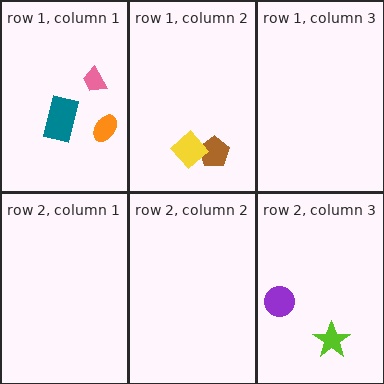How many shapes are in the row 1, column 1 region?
3.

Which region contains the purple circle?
The row 2, column 3 region.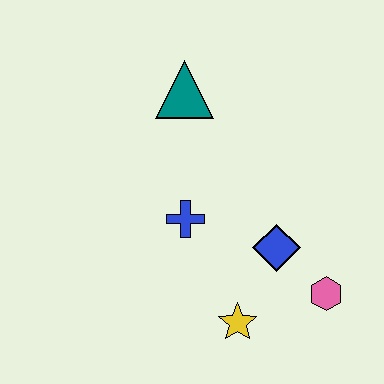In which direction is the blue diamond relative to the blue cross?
The blue diamond is to the right of the blue cross.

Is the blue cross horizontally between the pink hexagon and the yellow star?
No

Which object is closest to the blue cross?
The blue diamond is closest to the blue cross.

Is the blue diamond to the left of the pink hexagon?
Yes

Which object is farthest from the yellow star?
The teal triangle is farthest from the yellow star.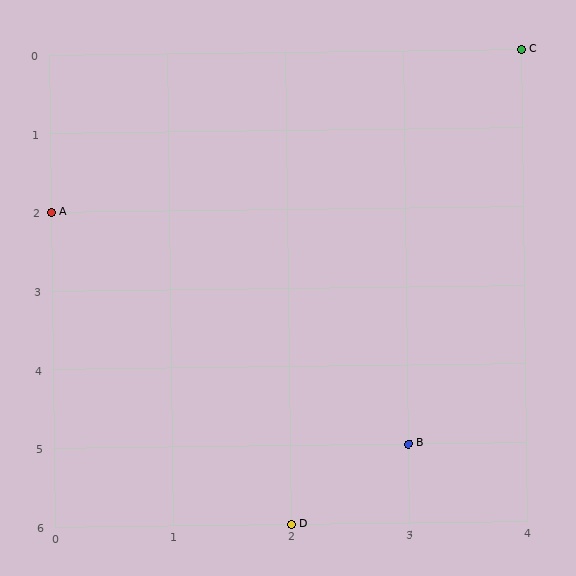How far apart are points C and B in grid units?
Points C and B are 1 column and 5 rows apart (about 5.1 grid units diagonally).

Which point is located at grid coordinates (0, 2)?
Point A is at (0, 2).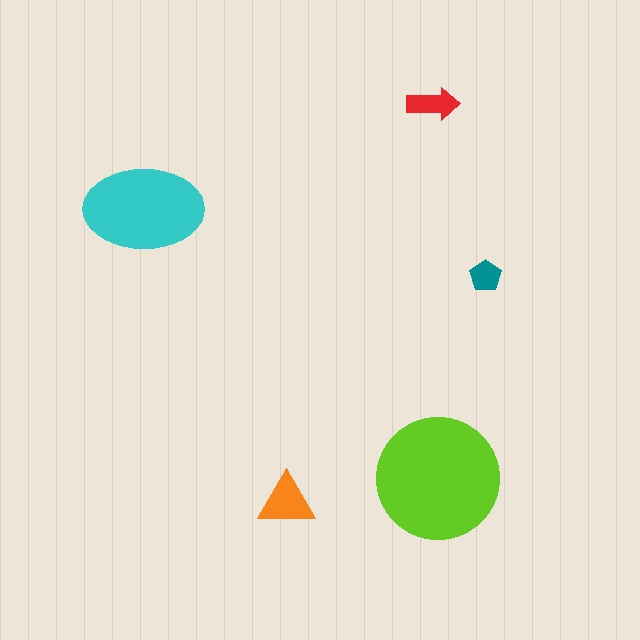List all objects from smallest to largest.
The teal pentagon, the red arrow, the orange triangle, the cyan ellipse, the lime circle.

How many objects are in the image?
There are 5 objects in the image.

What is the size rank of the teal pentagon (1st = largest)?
5th.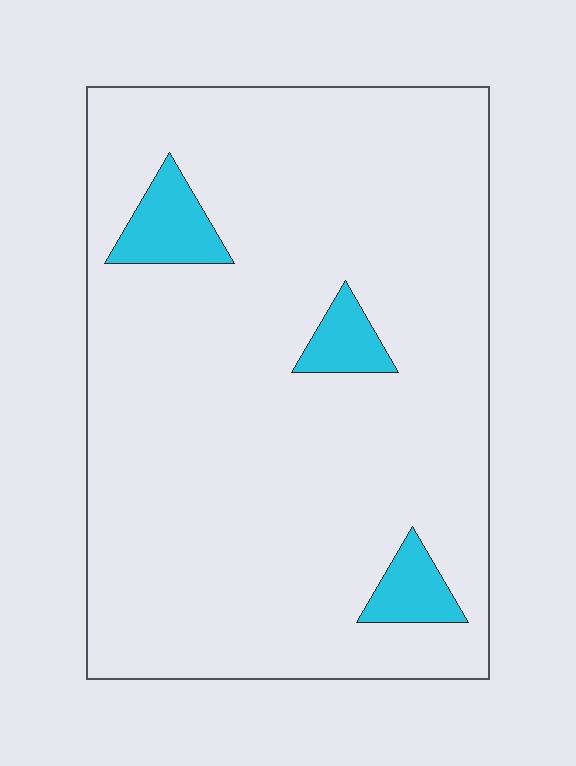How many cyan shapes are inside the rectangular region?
3.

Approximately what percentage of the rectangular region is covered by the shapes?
Approximately 5%.